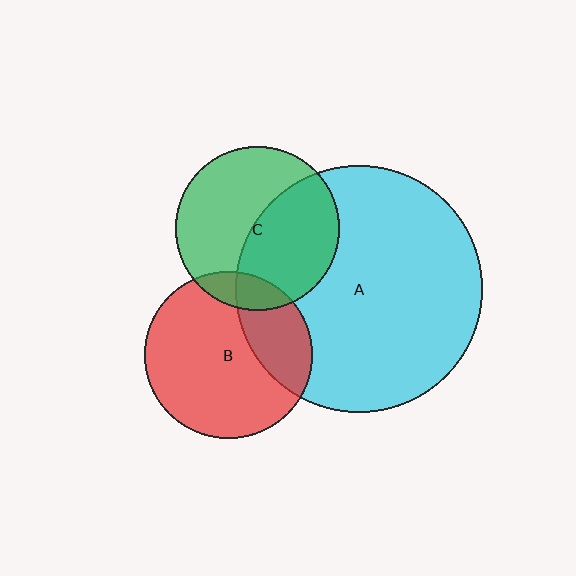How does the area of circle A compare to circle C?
Approximately 2.3 times.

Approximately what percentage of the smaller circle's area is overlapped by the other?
Approximately 10%.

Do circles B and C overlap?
Yes.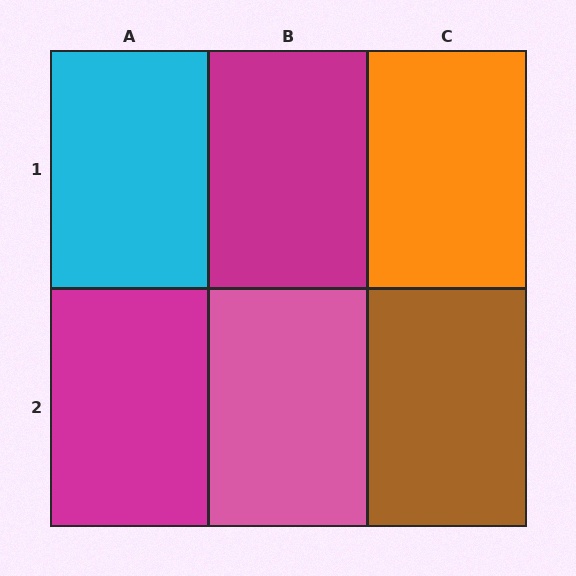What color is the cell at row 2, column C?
Brown.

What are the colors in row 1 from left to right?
Cyan, magenta, orange.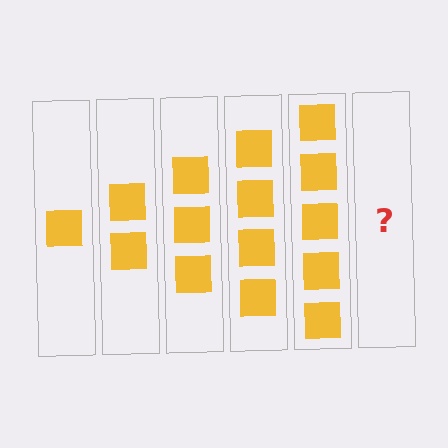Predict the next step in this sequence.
The next step is 6 squares.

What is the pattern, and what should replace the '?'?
The pattern is that each step adds one more square. The '?' should be 6 squares.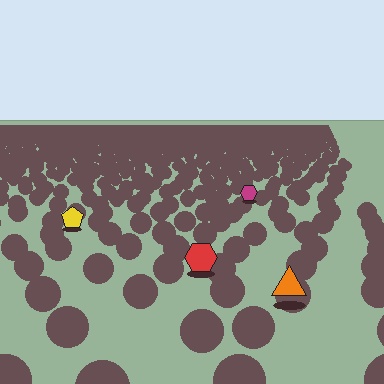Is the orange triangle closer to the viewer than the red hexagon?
Yes. The orange triangle is closer — you can tell from the texture gradient: the ground texture is coarser near it.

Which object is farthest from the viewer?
The magenta hexagon is farthest from the viewer. It appears smaller and the ground texture around it is denser.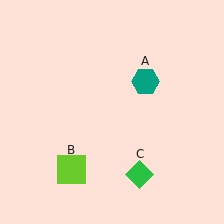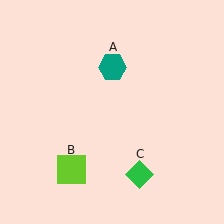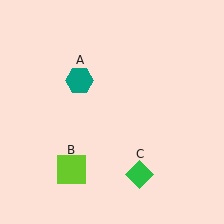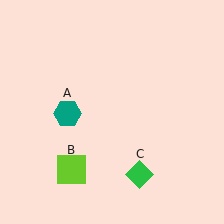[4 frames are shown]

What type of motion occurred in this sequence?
The teal hexagon (object A) rotated counterclockwise around the center of the scene.